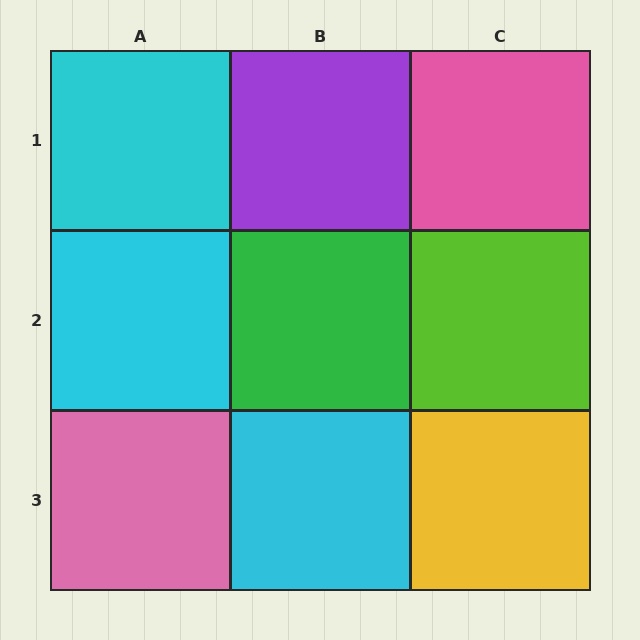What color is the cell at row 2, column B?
Green.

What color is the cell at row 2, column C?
Lime.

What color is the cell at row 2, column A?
Cyan.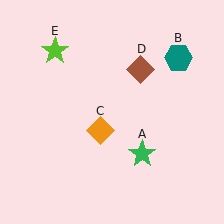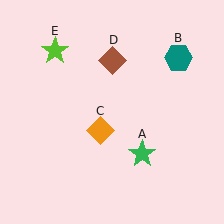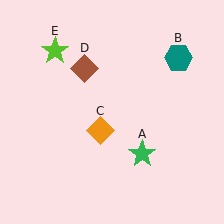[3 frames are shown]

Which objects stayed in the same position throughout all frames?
Green star (object A) and teal hexagon (object B) and orange diamond (object C) and lime star (object E) remained stationary.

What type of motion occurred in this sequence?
The brown diamond (object D) rotated counterclockwise around the center of the scene.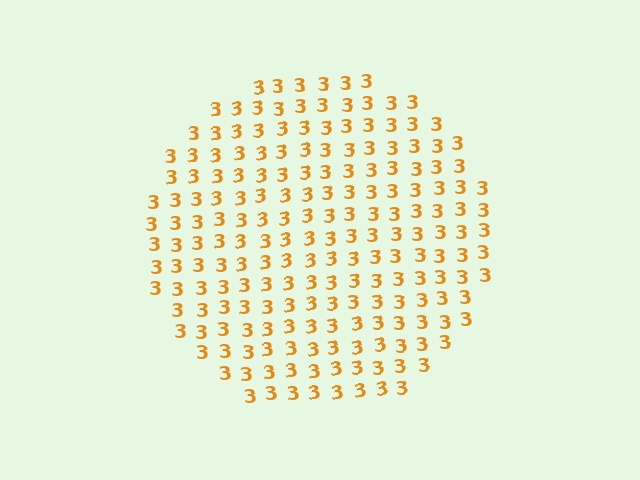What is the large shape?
The large shape is a circle.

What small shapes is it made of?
It is made of small digit 3's.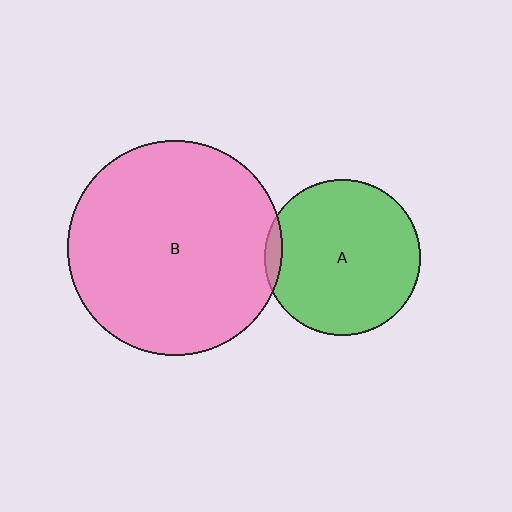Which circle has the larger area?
Circle B (pink).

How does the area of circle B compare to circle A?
Approximately 1.9 times.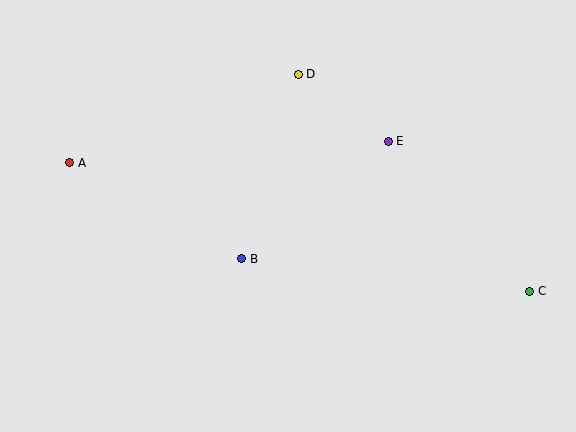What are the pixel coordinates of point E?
Point E is at (388, 141).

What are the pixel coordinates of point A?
Point A is at (70, 163).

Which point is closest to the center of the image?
Point B at (242, 259) is closest to the center.